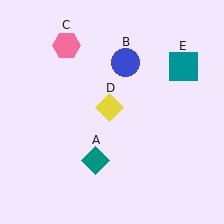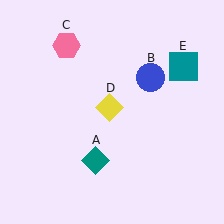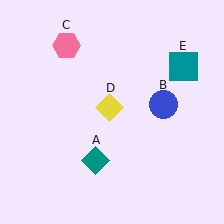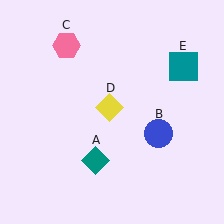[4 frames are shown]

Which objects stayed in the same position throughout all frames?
Teal diamond (object A) and pink hexagon (object C) and yellow diamond (object D) and teal square (object E) remained stationary.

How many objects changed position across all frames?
1 object changed position: blue circle (object B).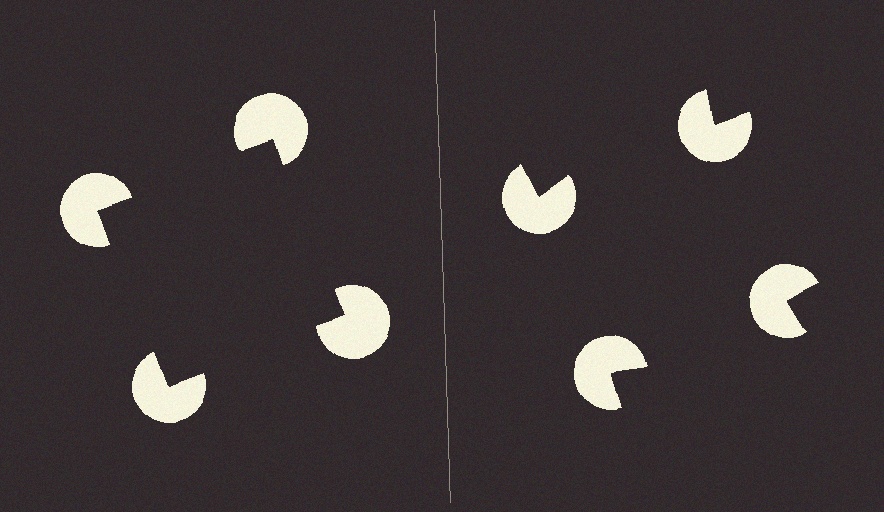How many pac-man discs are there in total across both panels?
8 — 4 on each side.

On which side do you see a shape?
An illusory square appears on the left side. On the right side the wedge cuts are rotated, so no coherent shape forms.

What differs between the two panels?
The pac-man discs are positioned identically on both sides; only the wedge orientations differ. On the left they align to a square; on the right they are misaligned.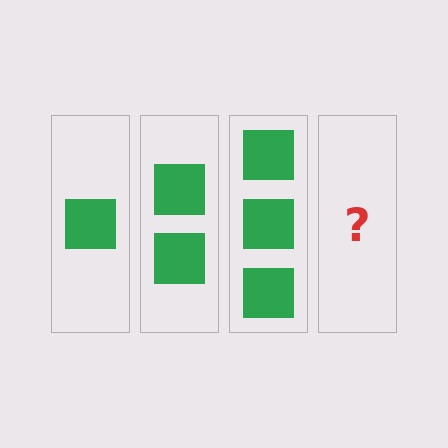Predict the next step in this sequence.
The next step is 4 squares.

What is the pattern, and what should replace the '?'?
The pattern is that each step adds one more square. The '?' should be 4 squares.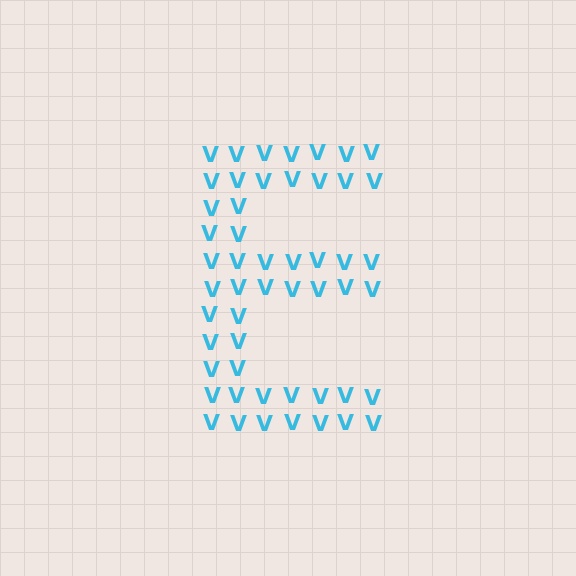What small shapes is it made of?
It is made of small letter V's.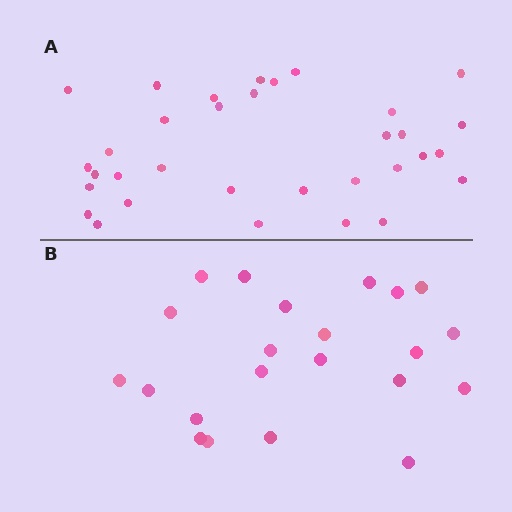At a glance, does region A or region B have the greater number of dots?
Region A (the top region) has more dots.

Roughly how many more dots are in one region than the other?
Region A has roughly 12 or so more dots than region B.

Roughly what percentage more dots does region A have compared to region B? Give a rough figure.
About 50% more.